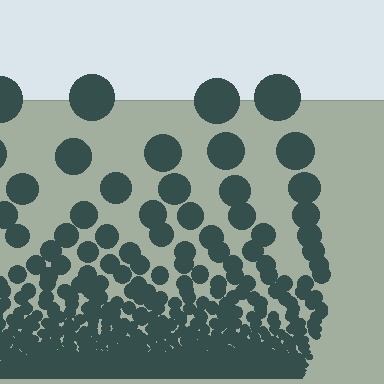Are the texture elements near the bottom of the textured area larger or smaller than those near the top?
Smaller. The gradient is inverted — elements near the bottom are smaller and denser.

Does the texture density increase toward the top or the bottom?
Density increases toward the bottom.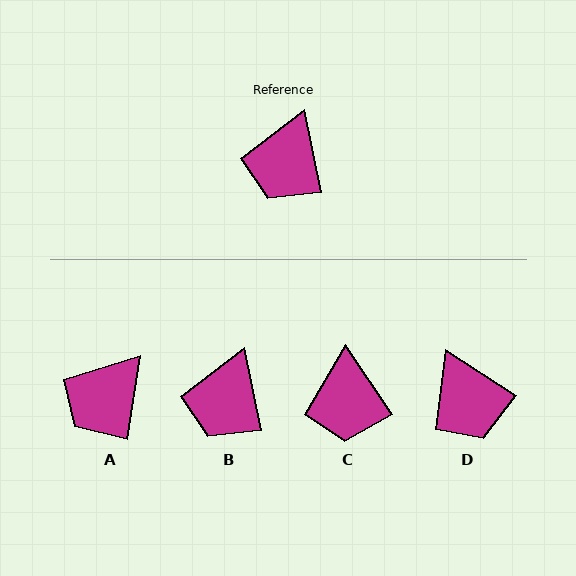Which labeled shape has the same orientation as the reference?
B.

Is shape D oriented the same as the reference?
No, it is off by about 45 degrees.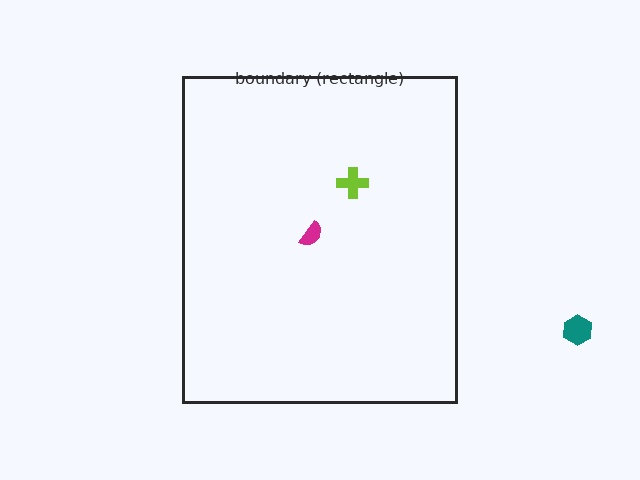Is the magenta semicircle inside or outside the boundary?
Inside.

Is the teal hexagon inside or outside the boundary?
Outside.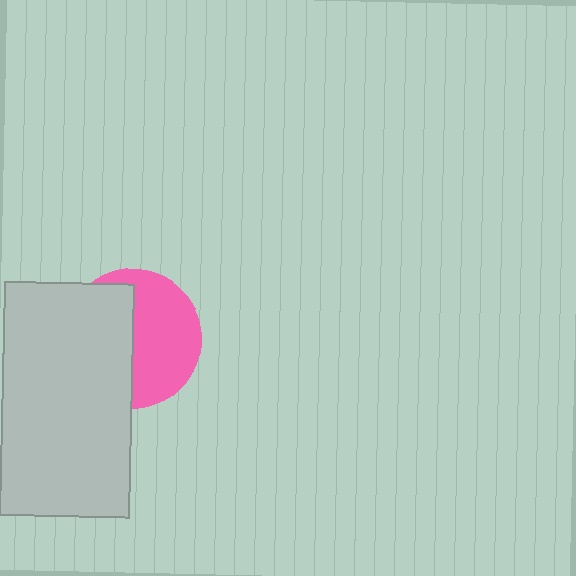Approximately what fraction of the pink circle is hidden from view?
Roughly 49% of the pink circle is hidden behind the light gray rectangle.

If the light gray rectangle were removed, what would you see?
You would see the complete pink circle.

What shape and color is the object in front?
The object in front is a light gray rectangle.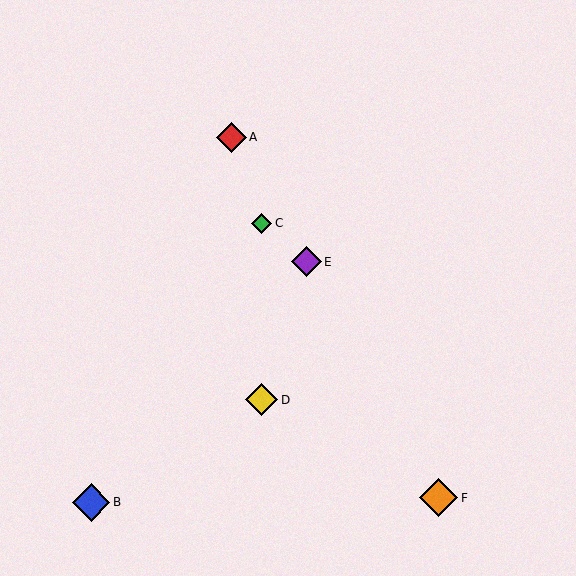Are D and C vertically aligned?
Yes, both are at x≈262.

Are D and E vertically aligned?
No, D is at x≈262 and E is at x≈307.